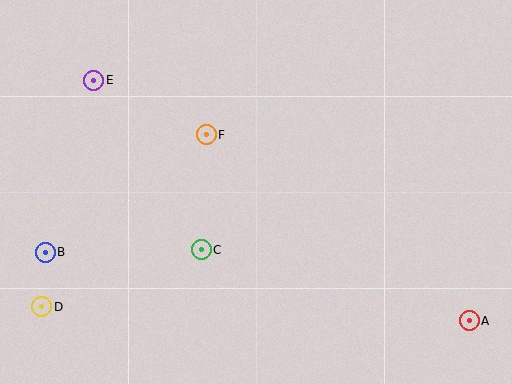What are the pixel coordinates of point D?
Point D is at (42, 307).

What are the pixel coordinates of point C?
Point C is at (201, 250).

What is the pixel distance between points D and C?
The distance between D and C is 169 pixels.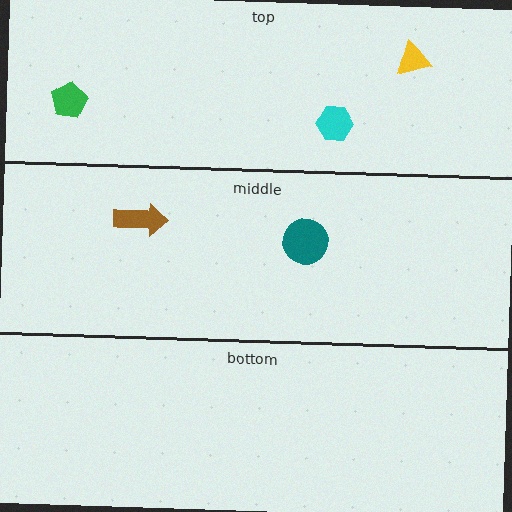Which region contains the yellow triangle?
The top region.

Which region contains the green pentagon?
The top region.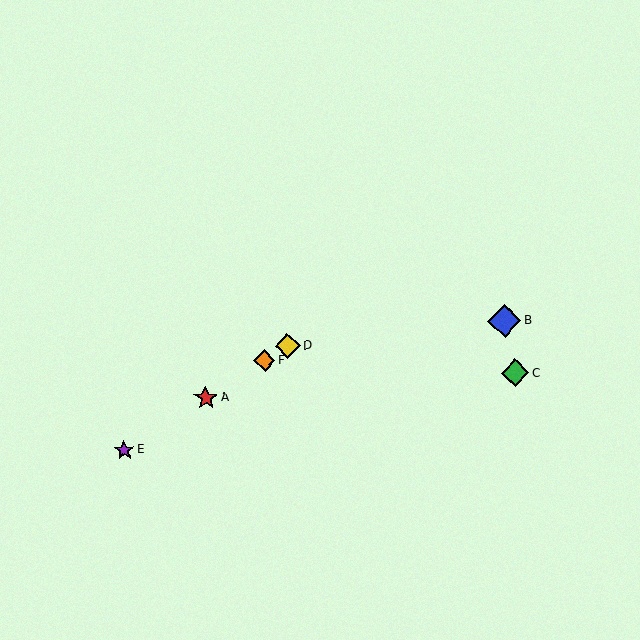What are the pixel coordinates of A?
Object A is at (206, 398).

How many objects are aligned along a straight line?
4 objects (A, D, E, F) are aligned along a straight line.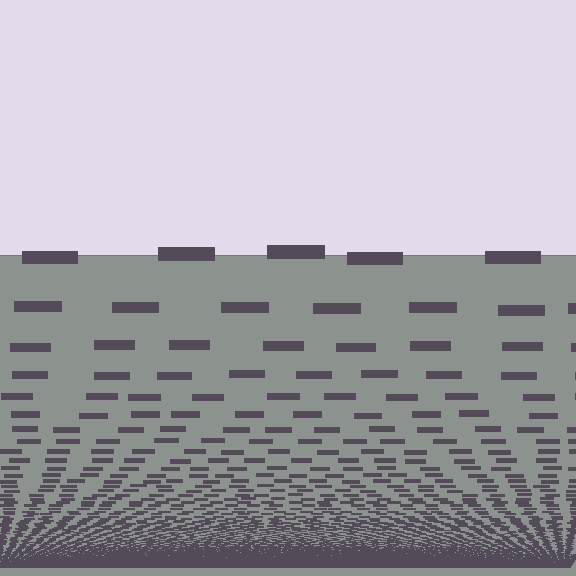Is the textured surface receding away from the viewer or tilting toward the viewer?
The surface appears to tilt toward the viewer. Texture elements get larger and sparser toward the top.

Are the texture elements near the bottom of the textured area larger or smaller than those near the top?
Smaller. The gradient is inverted — elements near the bottom are smaller and denser.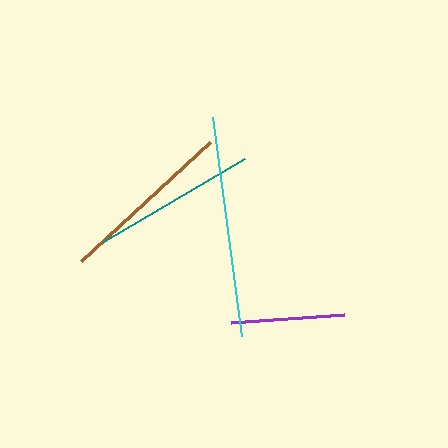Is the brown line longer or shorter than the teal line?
The brown line is longer than the teal line.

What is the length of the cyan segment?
The cyan segment is approximately 221 pixels long.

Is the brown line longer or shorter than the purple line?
The brown line is longer than the purple line.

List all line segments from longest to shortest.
From longest to shortest: cyan, brown, teal, purple.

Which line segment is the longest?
The cyan line is the longest at approximately 221 pixels.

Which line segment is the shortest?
The purple line is the shortest at approximately 113 pixels.